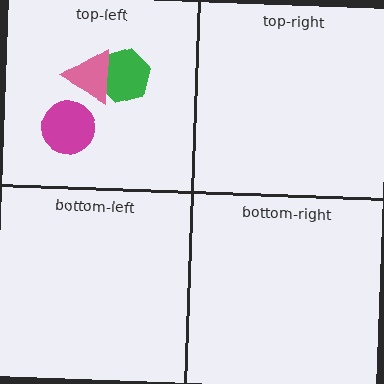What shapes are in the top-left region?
The green hexagon, the magenta circle, the pink triangle.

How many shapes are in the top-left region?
3.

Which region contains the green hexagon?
The top-left region.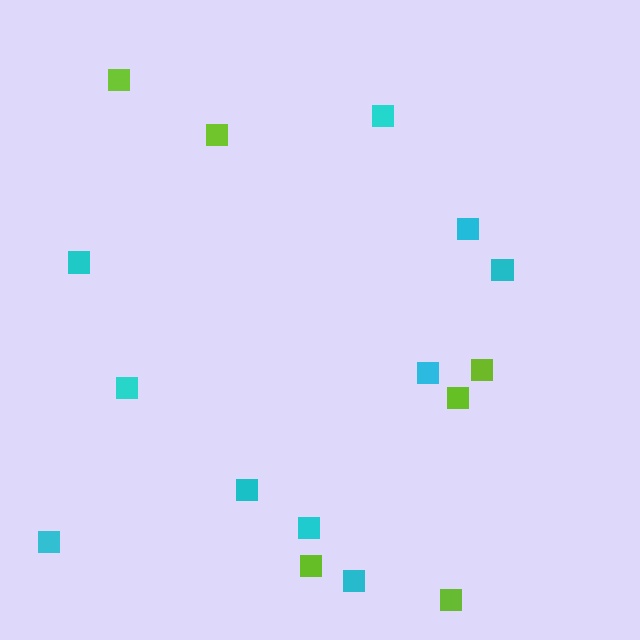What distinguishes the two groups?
There are 2 groups: one group of lime squares (6) and one group of cyan squares (10).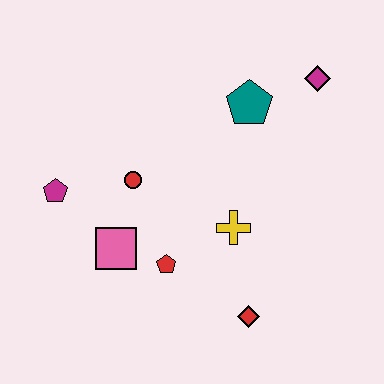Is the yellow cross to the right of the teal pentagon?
No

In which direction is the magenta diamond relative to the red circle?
The magenta diamond is to the right of the red circle.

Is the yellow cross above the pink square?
Yes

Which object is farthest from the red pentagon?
The magenta diamond is farthest from the red pentagon.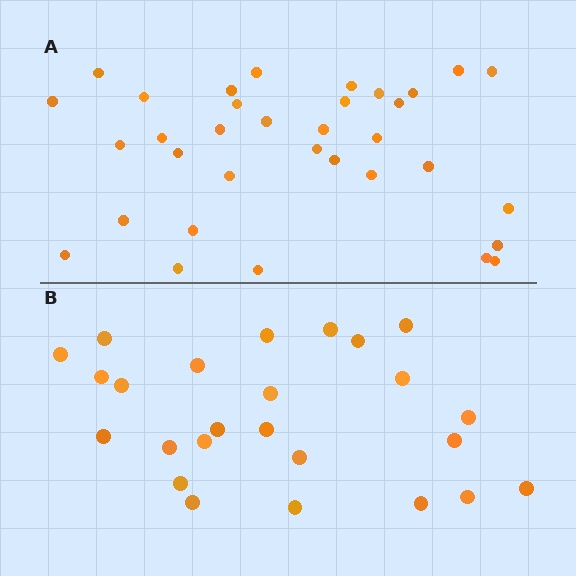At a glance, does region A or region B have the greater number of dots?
Region A (the top region) has more dots.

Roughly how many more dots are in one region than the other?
Region A has roughly 8 or so more dots than region B.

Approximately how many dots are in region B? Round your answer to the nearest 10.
About 20 dots. (The exact count is 25, which rounds to 20.)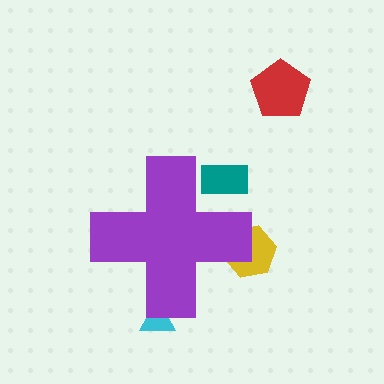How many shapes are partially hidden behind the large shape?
3 shapes are partially hidden.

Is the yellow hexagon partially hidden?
Yes, the yellow hexagon is partially hidden behind the purple cross.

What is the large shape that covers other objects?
A purple cross.